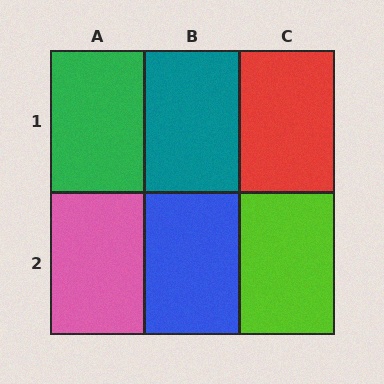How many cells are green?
1 cell is green.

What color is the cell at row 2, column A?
Pink.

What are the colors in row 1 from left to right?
Green, teal, red.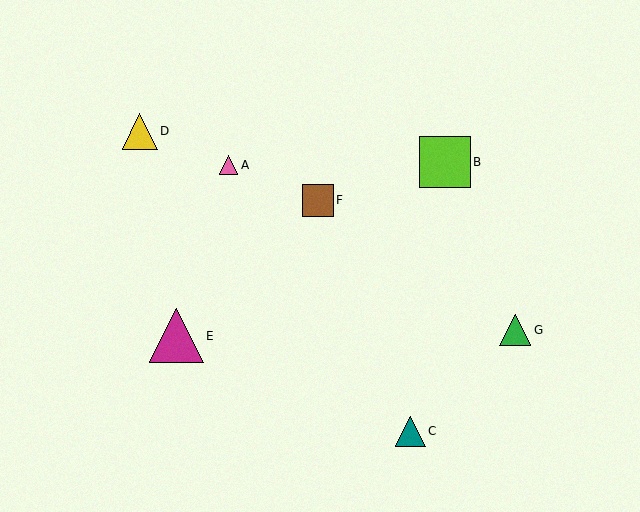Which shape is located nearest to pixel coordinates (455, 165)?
The lime square (labeled B) at (445, 162) is nearest to that location.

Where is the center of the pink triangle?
The center of the pink triangle is at (229, 165).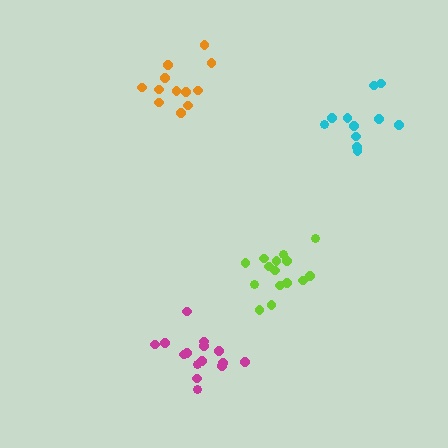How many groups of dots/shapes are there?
There are 4 groups.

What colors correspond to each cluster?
The clusters are colored: magenta, lime, cyan, orange.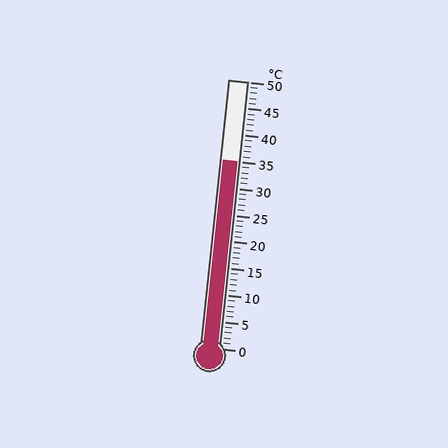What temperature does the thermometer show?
The thermometer shows approximately 35°C.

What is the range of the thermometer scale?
The thermometer scale ranges from 0°C to 50°C.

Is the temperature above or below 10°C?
The temperature is above 10°C.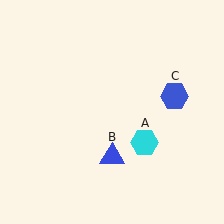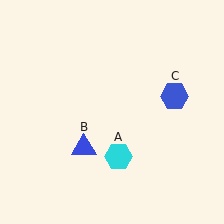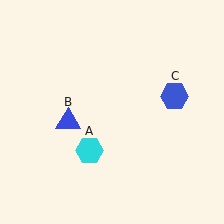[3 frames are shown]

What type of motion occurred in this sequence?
The cyan hexagon (object A), blue triangle (object B) rotated clockwise around the center of the scene.